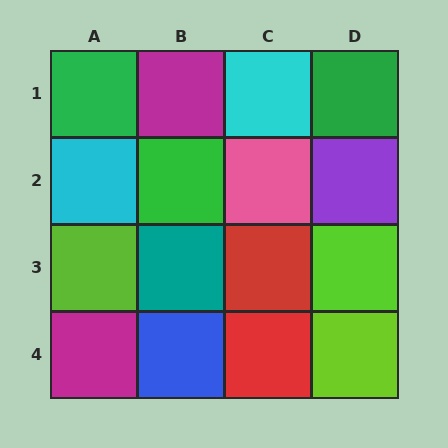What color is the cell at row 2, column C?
Pink.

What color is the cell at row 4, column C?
Red.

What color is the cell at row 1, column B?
Magenta.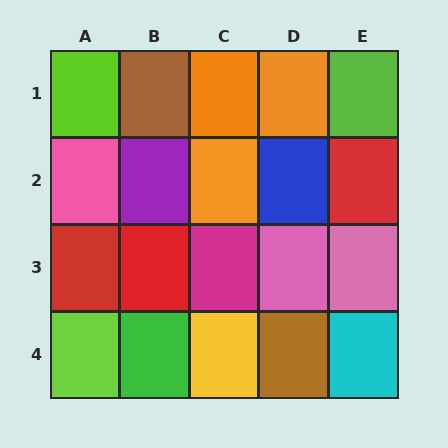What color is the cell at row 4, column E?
Cyan.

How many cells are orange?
3 cells are orange.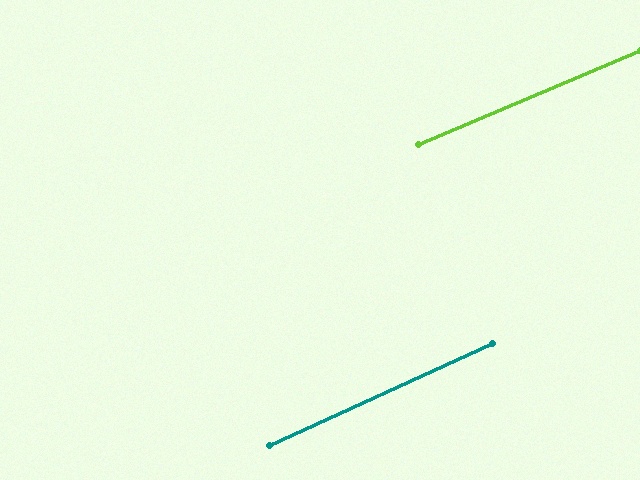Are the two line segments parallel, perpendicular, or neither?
Parallel — their directions differ by only 1.8°.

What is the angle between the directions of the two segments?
Approximately 2 degrees.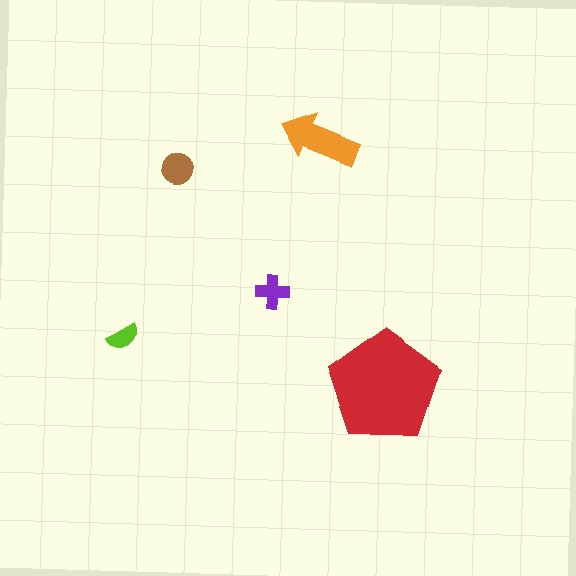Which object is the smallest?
The lime semicircle.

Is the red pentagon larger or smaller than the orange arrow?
Larger.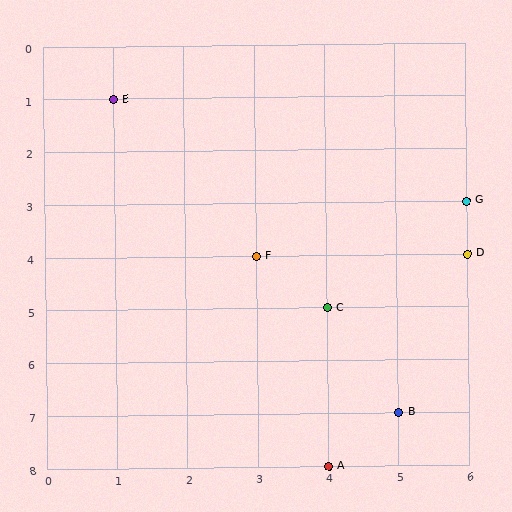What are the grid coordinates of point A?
Point A is at grid coordinates (4, 8).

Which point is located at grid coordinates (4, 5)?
Point C is at (4, 5).